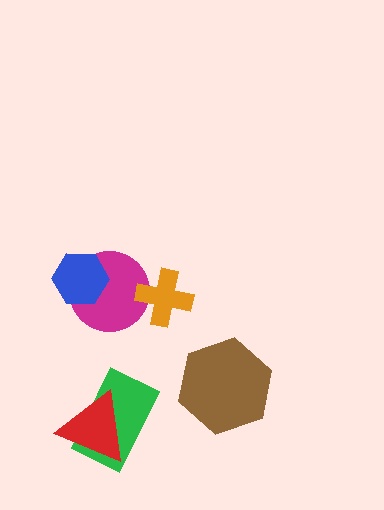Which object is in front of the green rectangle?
The red triangle is in front of the green rectangle.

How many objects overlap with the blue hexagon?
1 object overlaps with the blue hexagon.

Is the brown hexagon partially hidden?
No, no other shape covers it.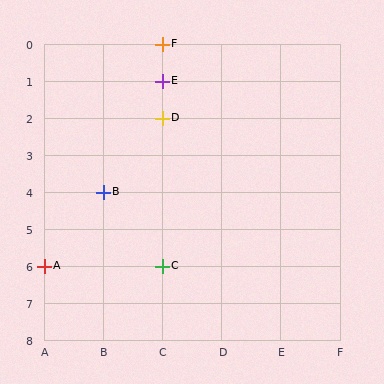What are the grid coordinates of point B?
Point B is at grid coordinates (B, 4).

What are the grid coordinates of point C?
Point C is at grid coordinates (C, 6).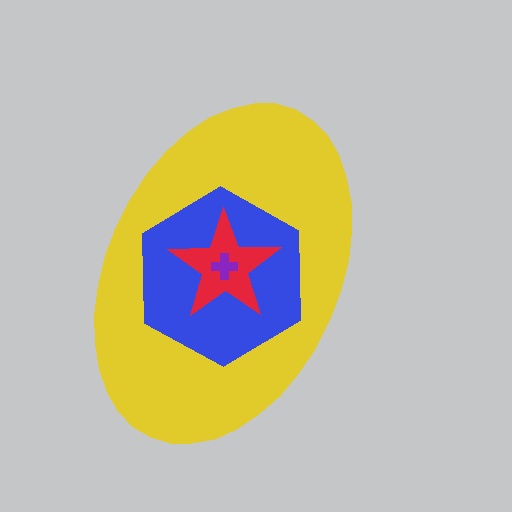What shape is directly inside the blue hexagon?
The red star.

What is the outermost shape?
The yellow ellipse.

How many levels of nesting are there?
4.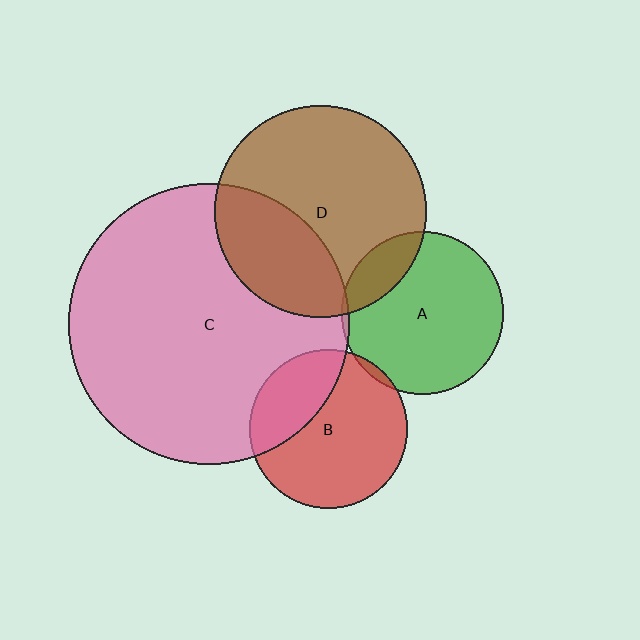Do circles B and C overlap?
Yes.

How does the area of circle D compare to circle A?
Approximately 1.7 times.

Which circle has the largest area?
Circle C (pink).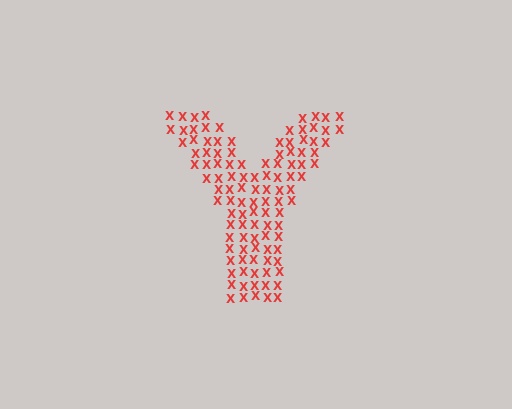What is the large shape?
The large shape is the letter Y.